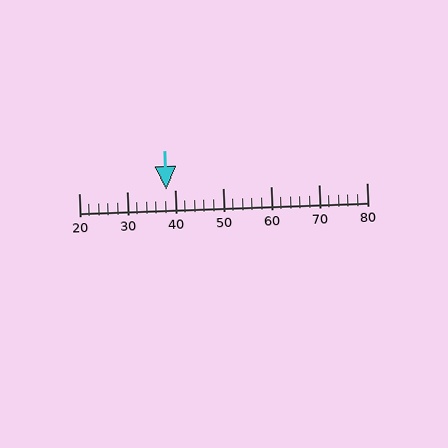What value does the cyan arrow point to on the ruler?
The cyan arrow points to approximately 38.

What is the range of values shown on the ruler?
The ruler shows values from 20 to 80.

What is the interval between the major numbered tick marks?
The major tick marks are spaced 10 units apart.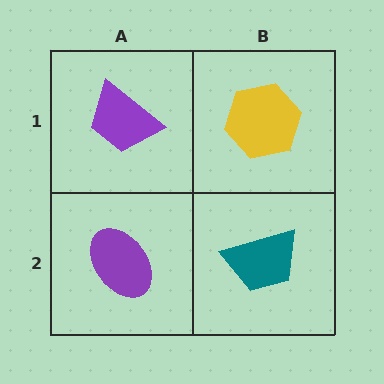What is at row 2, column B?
A teal trapezoid.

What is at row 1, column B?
A yellow hexagon.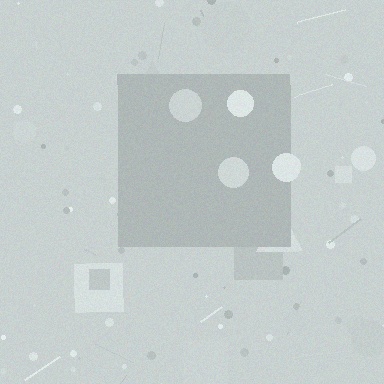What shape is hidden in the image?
A square is hidden in the image.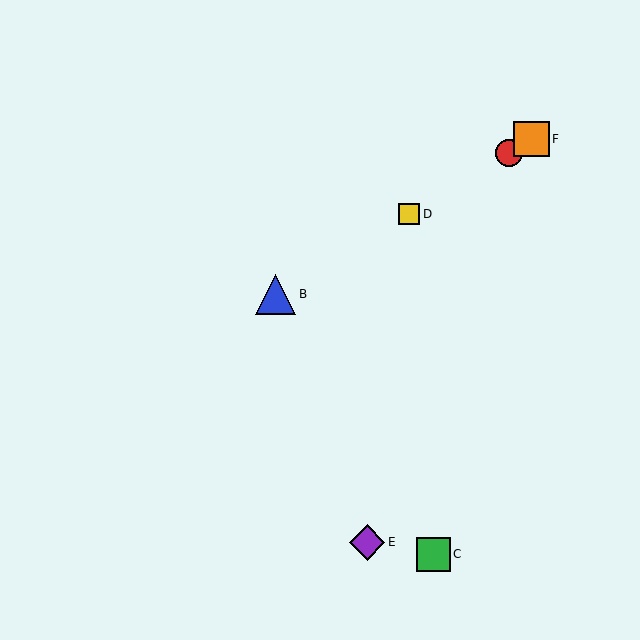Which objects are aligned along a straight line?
Objects A, B, D, F are aligned along a straight line.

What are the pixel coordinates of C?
Object C is at (434, 554).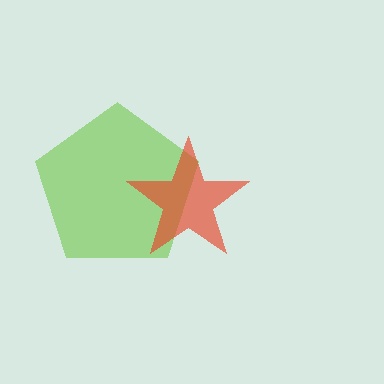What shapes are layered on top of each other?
The layered shapes are: a lime pentagon, a red star.